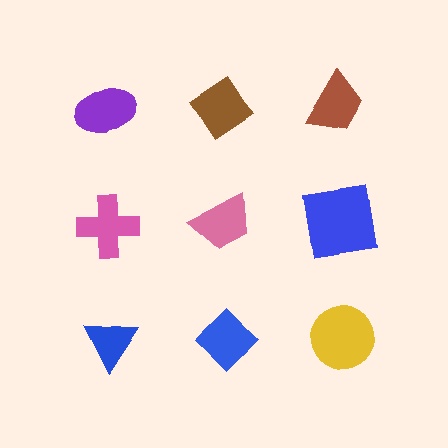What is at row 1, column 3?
A brown trapezoid.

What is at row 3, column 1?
A blue triangle.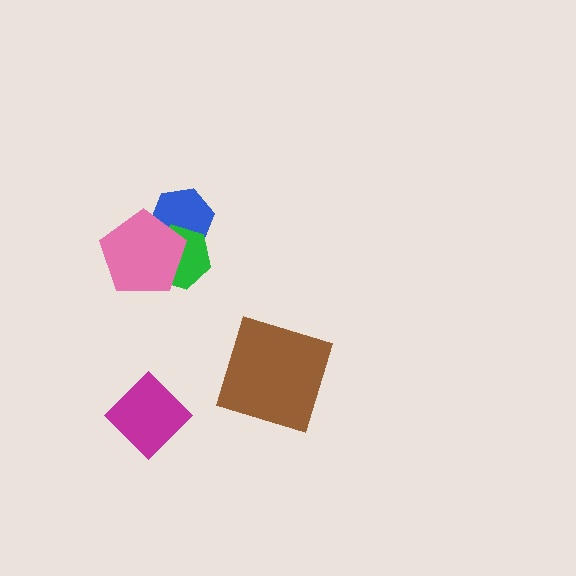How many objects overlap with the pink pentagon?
2 objects overlap with the pink pentagon.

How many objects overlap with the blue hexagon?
2 objects overlap with the blue hexagon.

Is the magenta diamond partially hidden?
No, no other shape covers it.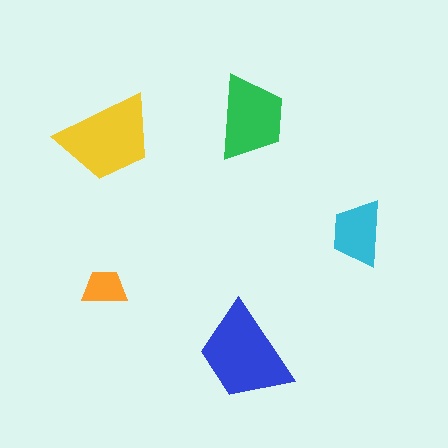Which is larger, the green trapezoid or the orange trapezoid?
The green one.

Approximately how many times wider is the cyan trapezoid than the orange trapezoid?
About 1.5 times wider.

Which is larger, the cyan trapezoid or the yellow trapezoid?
The yellow one.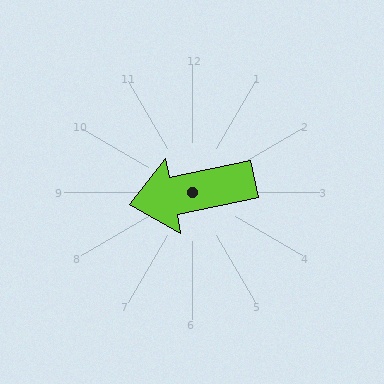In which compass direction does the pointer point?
West.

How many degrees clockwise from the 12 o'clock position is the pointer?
Approximately 258 degrees.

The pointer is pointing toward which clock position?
Roughly 9 o'clock.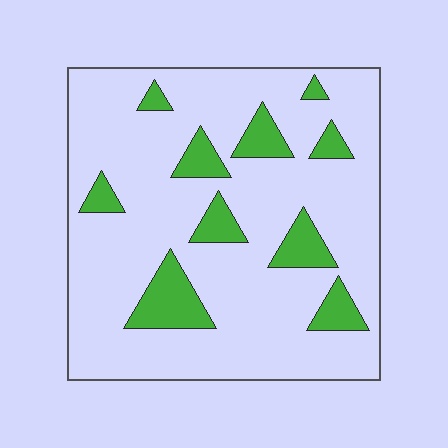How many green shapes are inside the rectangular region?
10.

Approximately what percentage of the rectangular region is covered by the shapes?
Approximately 15%.